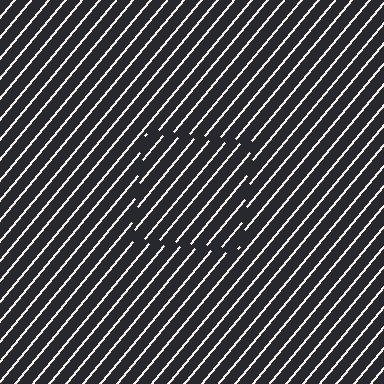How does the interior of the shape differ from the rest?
The interior of the shape contains the same grating, shifted by half a period — the contour is defined by the phase discontinuity where line-ends from the inner and outer gratings abut.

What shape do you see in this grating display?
An illusory square. The interior of the shape contains the same grating, shifted by half a period — the contour is defined by the phase discontinuity where line-ends from the inner and outer gratings abut.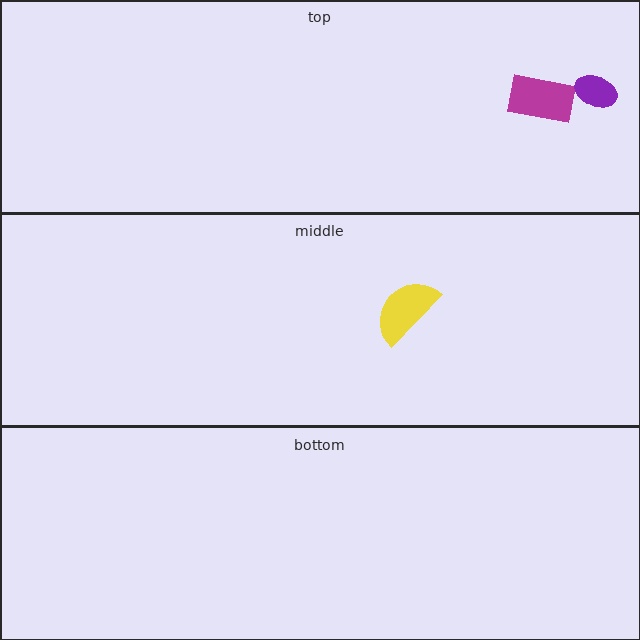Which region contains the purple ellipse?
The top region.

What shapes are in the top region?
The magenta rectangle, the purple ellipse.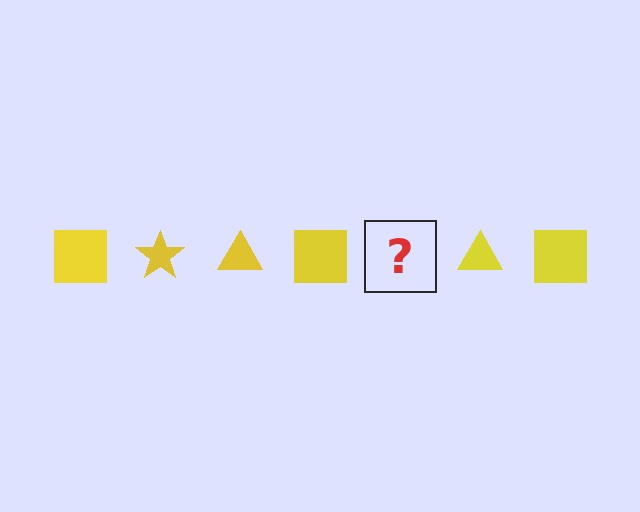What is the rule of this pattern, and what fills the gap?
The rule is that the pattern cycles through square, star, triangle shapes in yellow. The gap should be filled with a yellow star.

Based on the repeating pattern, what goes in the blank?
The blank should be a yellow star.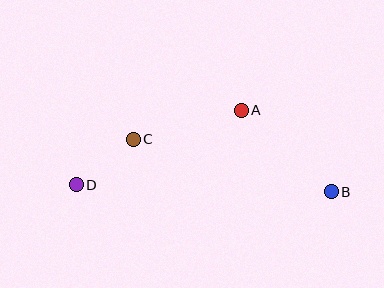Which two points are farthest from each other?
Points B and D are farthest from each other.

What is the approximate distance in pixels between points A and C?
The distance between A and C is approximately 112 pixels.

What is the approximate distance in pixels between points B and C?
The distance between B and C is approximately 205 pixels.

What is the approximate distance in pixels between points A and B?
The distance between A and B is approximately 122 pixels.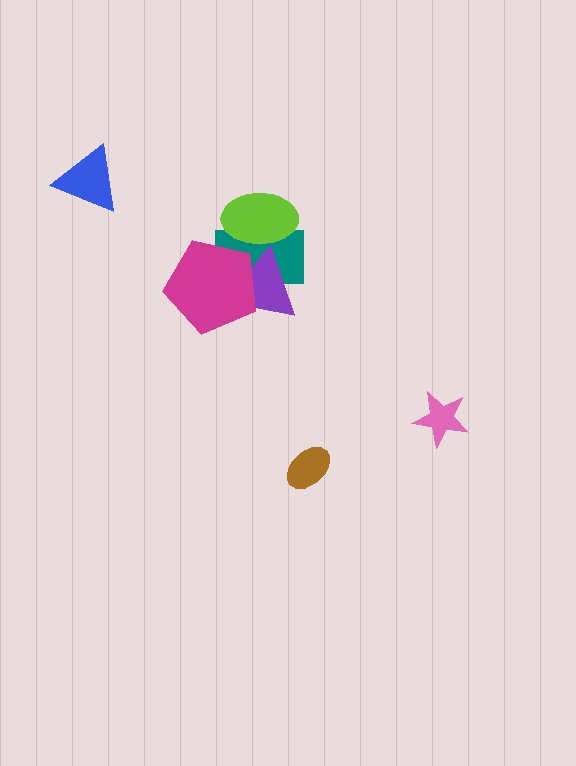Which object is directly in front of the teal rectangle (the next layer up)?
The purple triangle is directly in front of the teal rectangle.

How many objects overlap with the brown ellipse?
0 objects overlap with the brown ellipse.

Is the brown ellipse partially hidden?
No, no other shape covers it.